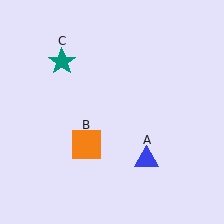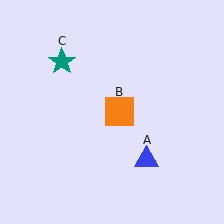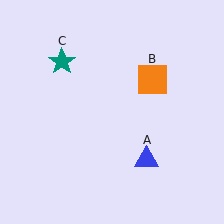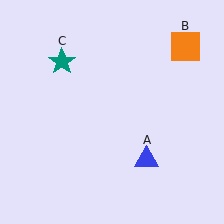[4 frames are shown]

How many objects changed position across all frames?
1 object changed position: orange square (object B).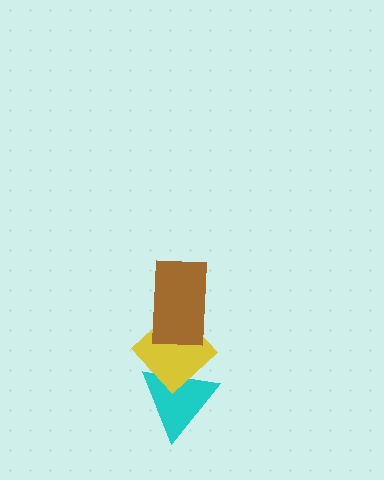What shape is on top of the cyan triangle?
The yellow diamond is on top of the cyan triangle.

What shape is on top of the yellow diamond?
The brown rectangle is on top of the yellow diamond.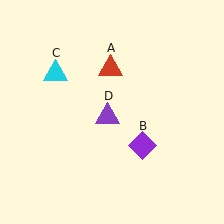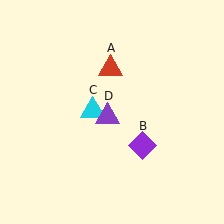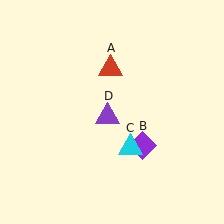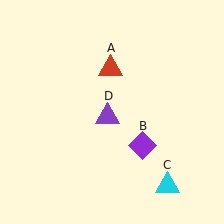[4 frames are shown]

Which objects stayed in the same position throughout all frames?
Red triangle (object A) and purple diamond (object B) and purple triangle (object D) remained stationary.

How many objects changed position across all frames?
1 object changed position: cyan triangle (object C).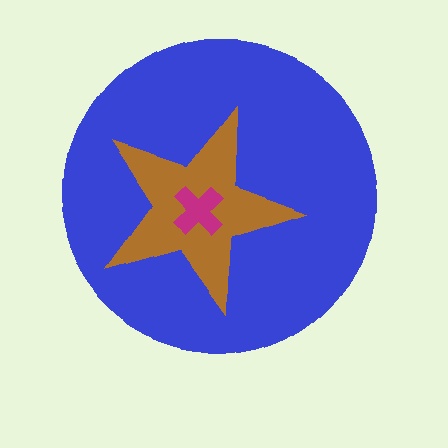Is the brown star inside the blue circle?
Yes.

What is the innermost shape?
The magenta cross.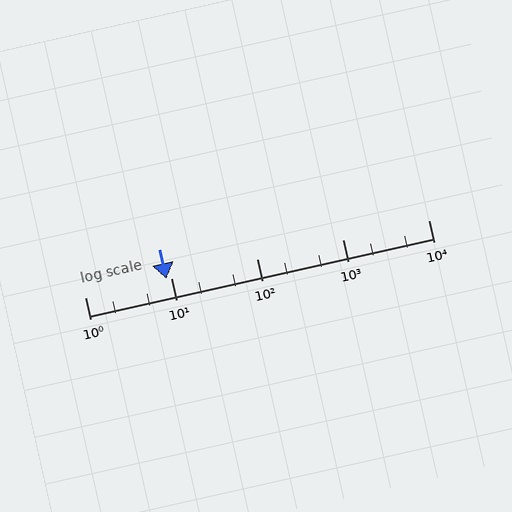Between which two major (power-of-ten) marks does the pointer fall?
The pointer is between 1 and 10.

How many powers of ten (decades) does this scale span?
The scale spans 4 decades, from 1 to 10000.